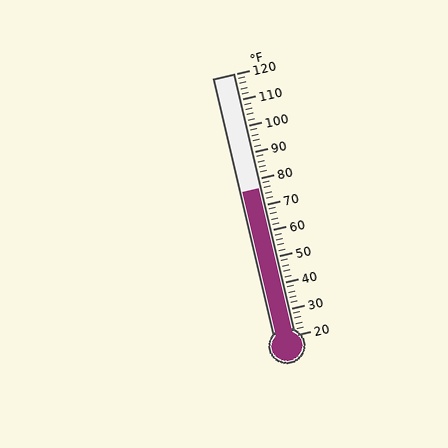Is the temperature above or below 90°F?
The temperature is below 90°F.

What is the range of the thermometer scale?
The thermometer scale ranges from 20°F to 120°F.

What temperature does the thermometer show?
The thermometer shows approximately 76°F.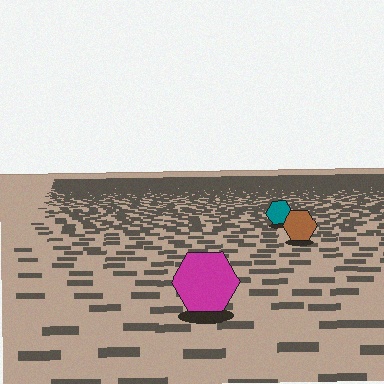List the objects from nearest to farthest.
From nearest to farthest: the magenta hexagon, the brown hexagon, the teal hexagon.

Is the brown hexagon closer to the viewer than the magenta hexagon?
No. The magenta hexagon is closer — you can tell from the texture gradient: the ground texture is coarser near it.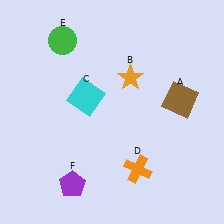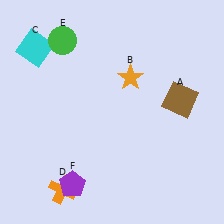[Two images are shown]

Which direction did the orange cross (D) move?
The orange cross (D) moved left.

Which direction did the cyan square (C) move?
The cyan square (C) moved left.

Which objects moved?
The objects that moved are: the cyan square (C), the orange cross (D).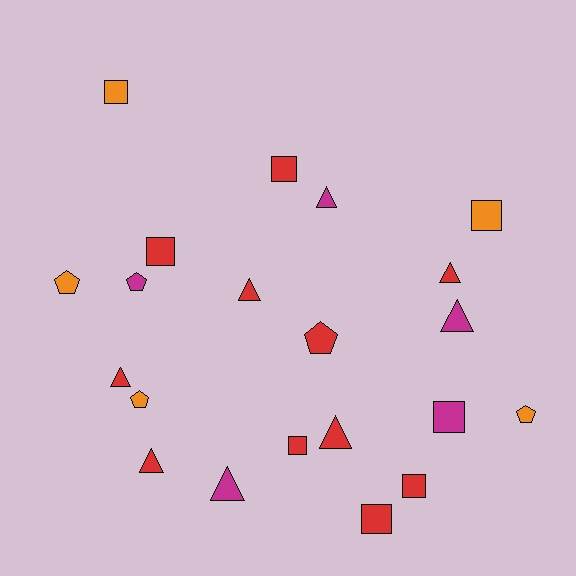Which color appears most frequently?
Red, with 11 objects.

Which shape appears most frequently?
Triangle, with 8 objects.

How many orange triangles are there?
There are no orange triangles.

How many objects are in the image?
There are 21 objects.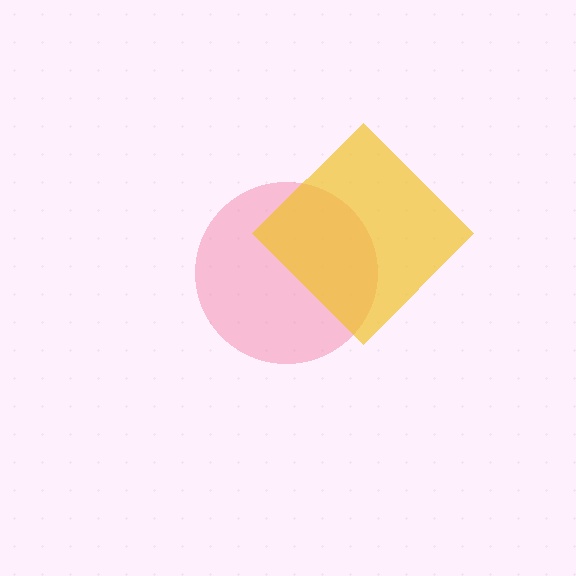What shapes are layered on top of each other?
The layered shapes are: a pink circle, a yellow diamond.